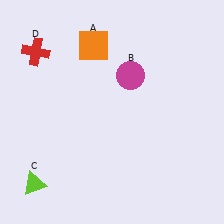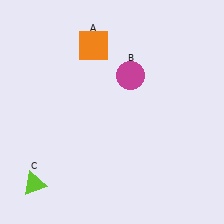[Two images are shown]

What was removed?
The red cross (D) was removed in Image 2.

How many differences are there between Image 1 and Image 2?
There is 1 difference between the two images.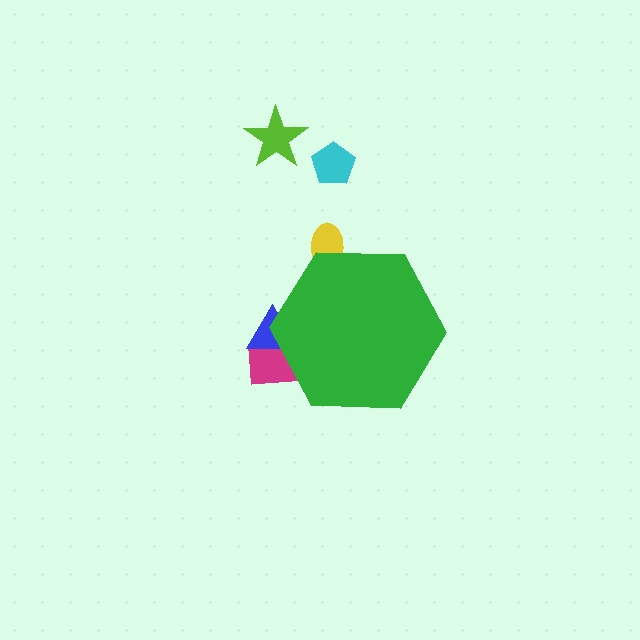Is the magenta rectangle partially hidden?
Yes, the magenta rectangle is partially hidden behind the green hexagon.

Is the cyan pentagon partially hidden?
No, the cyan pentagon is fully visible.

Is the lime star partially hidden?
No, the lime star is fully visible.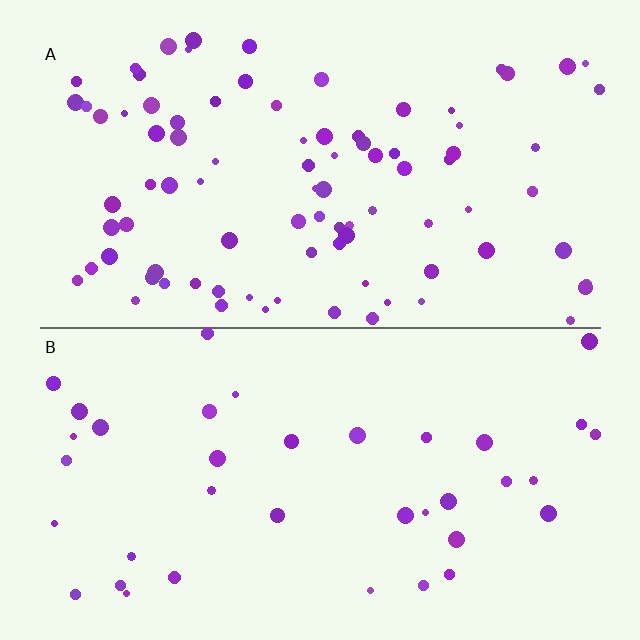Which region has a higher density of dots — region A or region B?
A (the top).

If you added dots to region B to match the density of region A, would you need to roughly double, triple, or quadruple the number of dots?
Approximately double.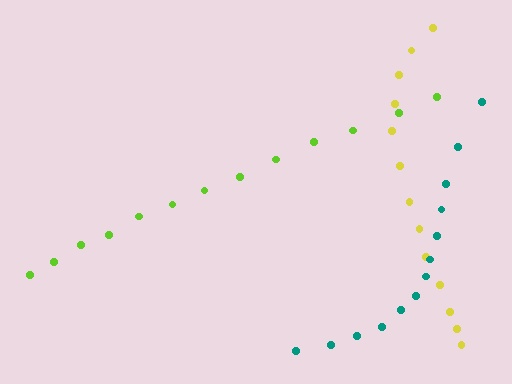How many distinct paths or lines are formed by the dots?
There are 3 distinct paths.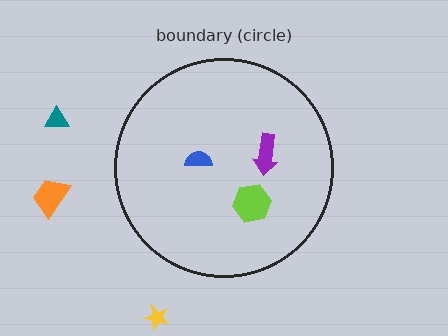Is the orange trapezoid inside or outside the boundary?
Outside.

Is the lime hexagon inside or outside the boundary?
Inside.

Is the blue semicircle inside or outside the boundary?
Inside.